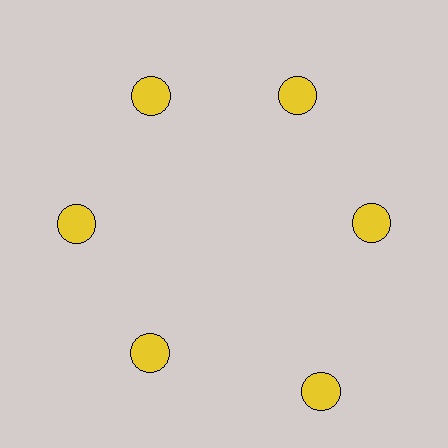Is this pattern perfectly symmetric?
No. The 6 yellow circles are arranged in a ring, but one element near the 5 o'clock position is pushed outward from the center, breaking the 6-fold rotational symmetry.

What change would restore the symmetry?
The symmetry would be restored by moving it inward, back onto the ring so that all 6 circles sit at equal angles and equal distance from the center.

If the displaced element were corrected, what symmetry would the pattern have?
It would have 6-fold rotational symmetry — the pattern would map onto itself every 60 degrees.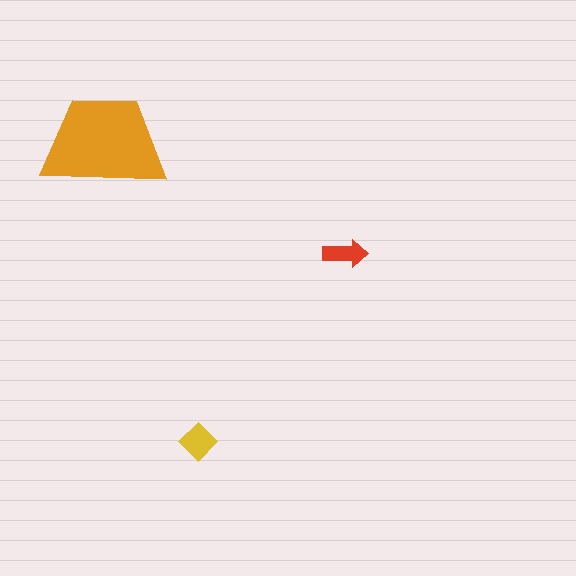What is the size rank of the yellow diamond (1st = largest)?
2nd.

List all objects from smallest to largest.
The red arrow, the yellow diamond, the orange trapezoid.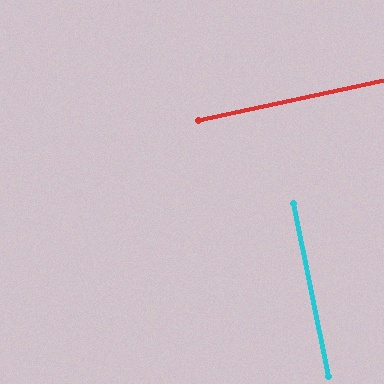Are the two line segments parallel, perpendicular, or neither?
Perpendicular — they meet at approximately 89°.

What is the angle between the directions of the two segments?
Approximately 89 degrees.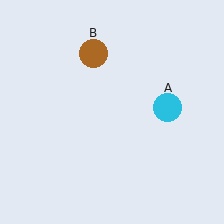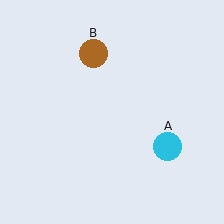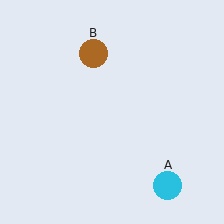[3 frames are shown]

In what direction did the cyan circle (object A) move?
The cyan circle (object A) moved down.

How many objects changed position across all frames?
1 object changed position: cyan circle (object A).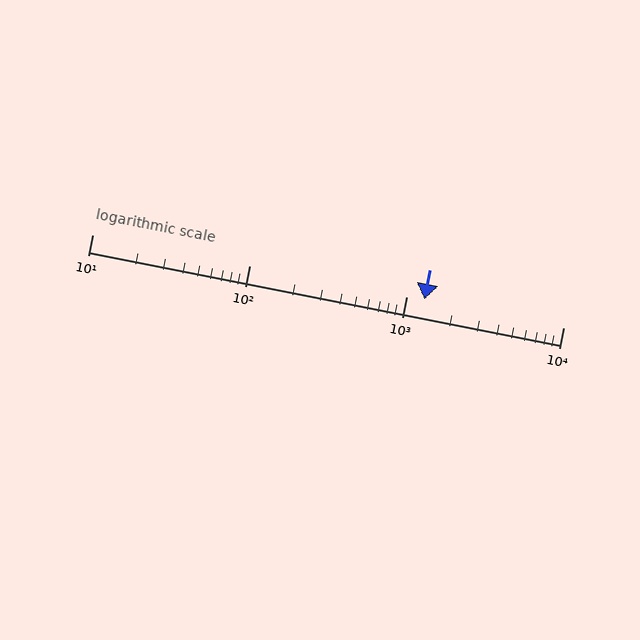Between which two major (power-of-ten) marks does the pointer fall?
The pointer is between 1000 and 10000.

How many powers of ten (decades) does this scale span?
The scale spans 3 decades, from 10 to 10000.